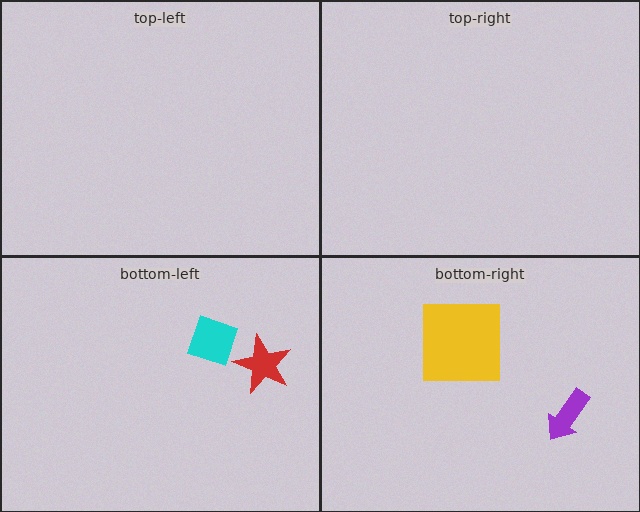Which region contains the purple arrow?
The bottom-right region.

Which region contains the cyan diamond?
The bottom-left region.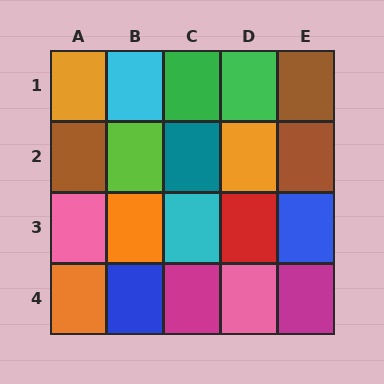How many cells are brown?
3 cells are brown.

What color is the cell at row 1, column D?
Green.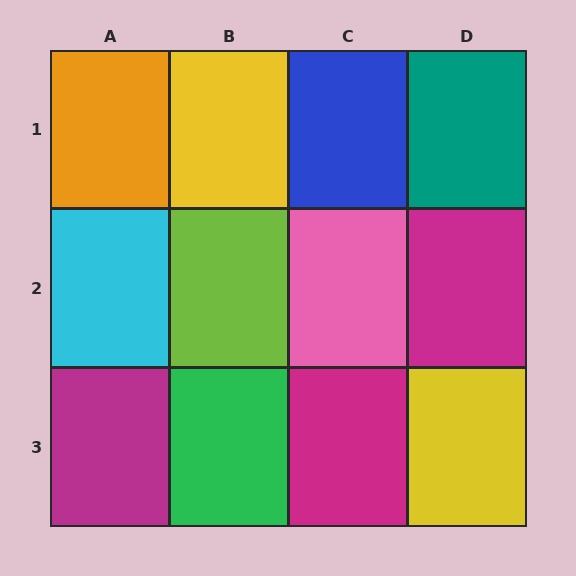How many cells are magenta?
3 cells are magenta.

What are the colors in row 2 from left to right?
Cyan, lime, pink, magenta.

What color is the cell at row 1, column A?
Orange.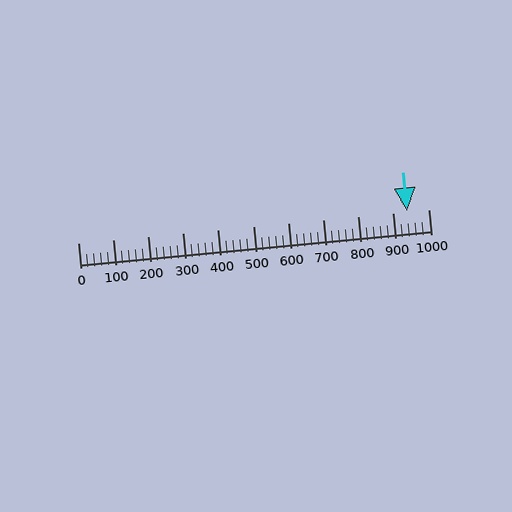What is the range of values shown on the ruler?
The ruler shows values from 0 to 1000.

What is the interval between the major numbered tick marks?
The major tick marks are spaced 100 units apart.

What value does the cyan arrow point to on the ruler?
The cyan arrow points to approximately 940.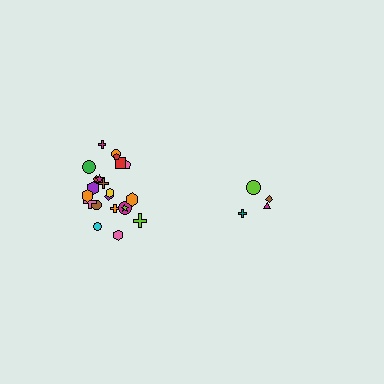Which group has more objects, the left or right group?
The left group.